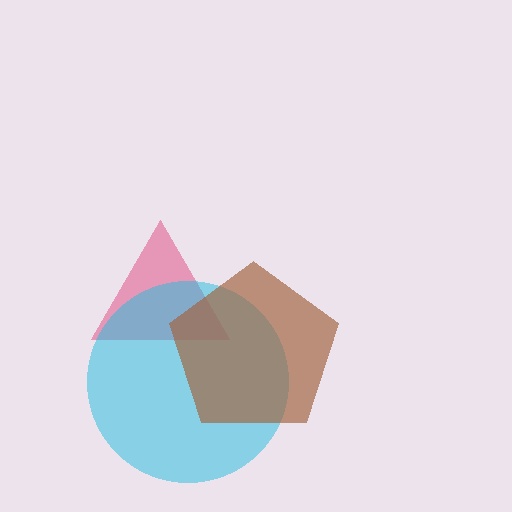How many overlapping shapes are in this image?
There are 3 overlapping shapes in the image.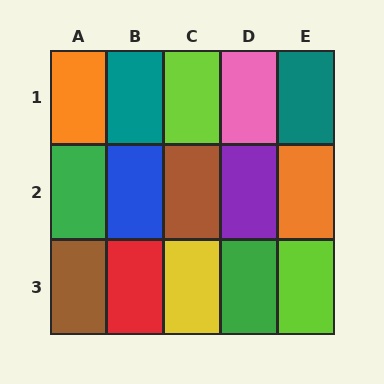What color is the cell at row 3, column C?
Yellow.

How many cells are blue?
1 cell is blue.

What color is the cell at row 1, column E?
Teal.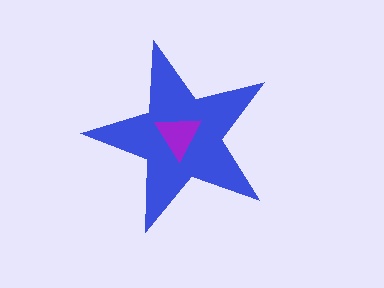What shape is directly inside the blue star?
The purple triangle.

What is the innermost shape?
The purple triangle.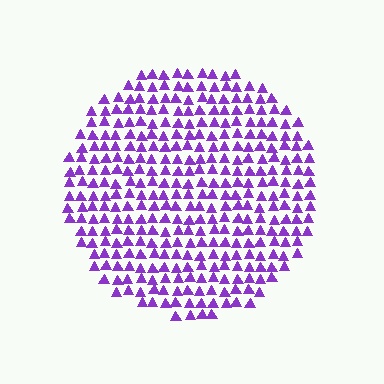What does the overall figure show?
The overall figure shows a circle.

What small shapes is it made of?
It is made of small triangles.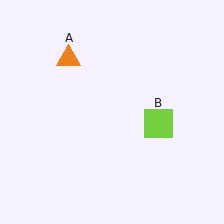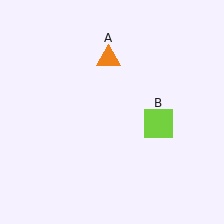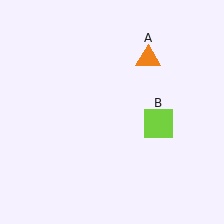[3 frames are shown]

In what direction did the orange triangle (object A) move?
The orange triangle (object A) moved right.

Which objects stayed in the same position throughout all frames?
Lime square (object B) remained stationary.